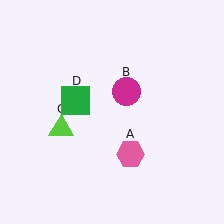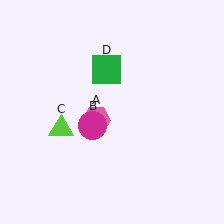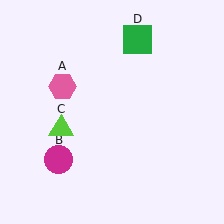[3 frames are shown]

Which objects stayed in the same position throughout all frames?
Lime triangle (object C) remained stationary.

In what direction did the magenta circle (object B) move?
The magenta circle (object B) moved down and to the left.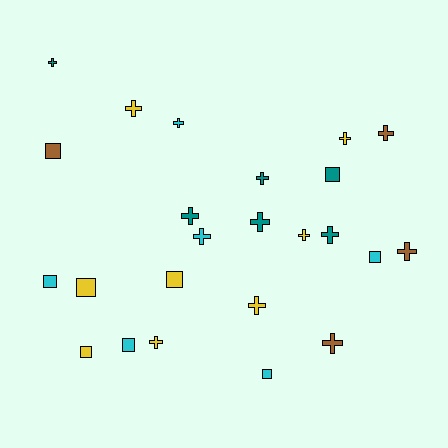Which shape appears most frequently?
Cross, with 15 objects.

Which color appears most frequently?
Yellow, with 8 objects.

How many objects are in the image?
There are 24 objects.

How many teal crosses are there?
There are 5 teal crosses.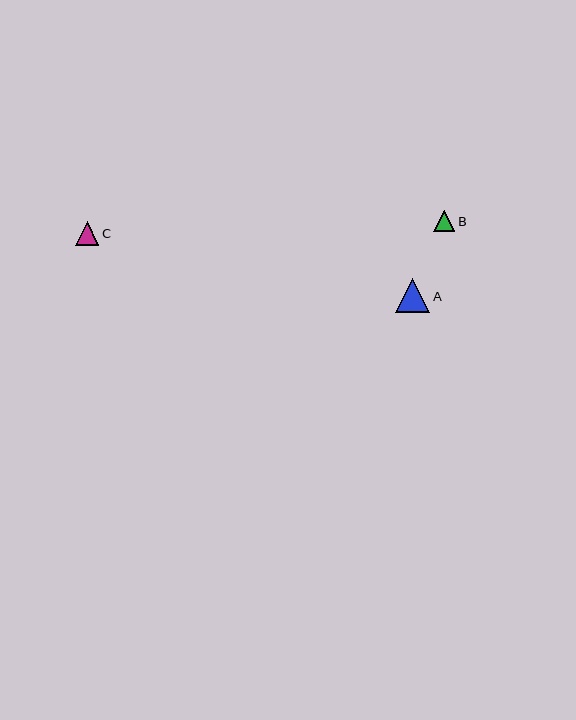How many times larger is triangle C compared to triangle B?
Triangle C is approximately 1.1 times the size of triangle B.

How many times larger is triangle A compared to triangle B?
Triangle A is approximately 1.6 times the size of triangle B.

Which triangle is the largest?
Triangle A is the largest with a size of approximately 34 pixels.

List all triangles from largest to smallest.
From largest to smallest: A, C, B.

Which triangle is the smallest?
Triangle B is the smallest with a size of approximately 21 pixels.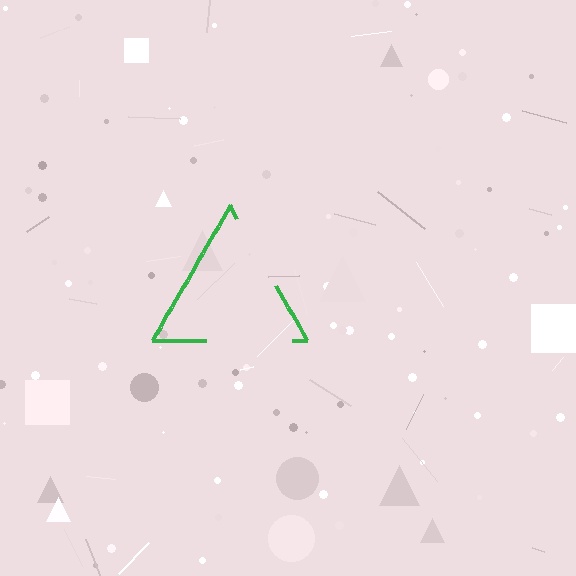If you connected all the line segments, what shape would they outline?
They would outline a triangle.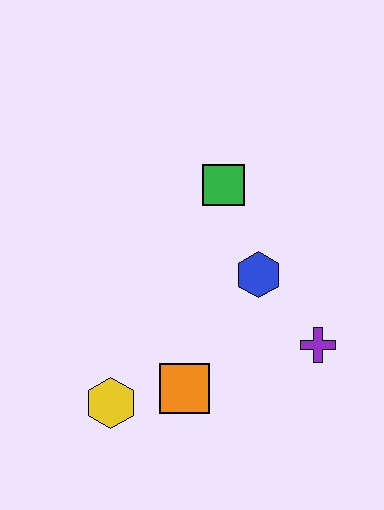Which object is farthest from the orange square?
The green square is farthest from the orange square.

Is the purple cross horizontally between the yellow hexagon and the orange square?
No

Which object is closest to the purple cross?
The blue hexagon is closest to the purple cross.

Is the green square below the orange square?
No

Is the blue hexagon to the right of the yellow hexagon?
Yes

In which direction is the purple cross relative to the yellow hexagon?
The purple cross is to the right of the yellow hexagon.